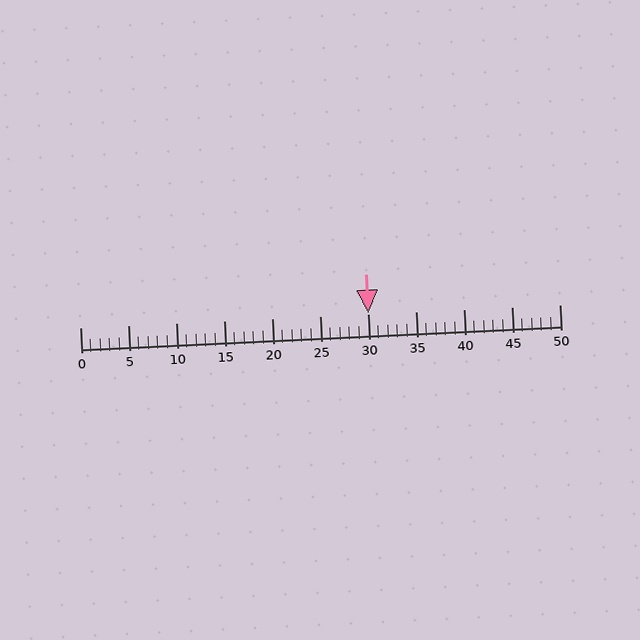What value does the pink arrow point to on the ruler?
The pink arrow points to approximately 30.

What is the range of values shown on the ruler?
The ruler shows values from 0 to 50.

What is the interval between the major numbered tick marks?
The major tick marks are spaced 5 units apart.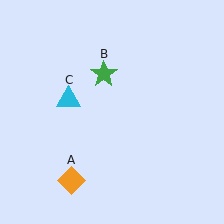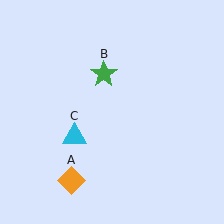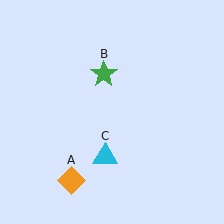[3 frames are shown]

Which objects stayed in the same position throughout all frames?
Orange diamond (object A) and green star (object B) remained stationary.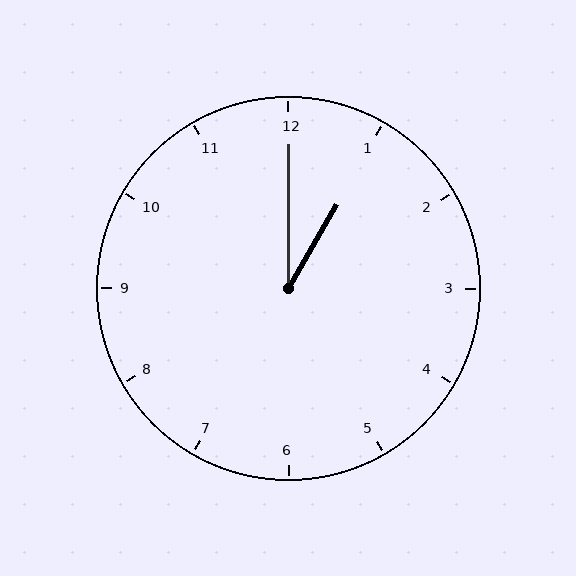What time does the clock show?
1:00.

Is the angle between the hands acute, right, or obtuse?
It is acute.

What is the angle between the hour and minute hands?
Approximately 30 degrees.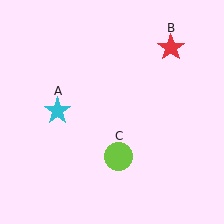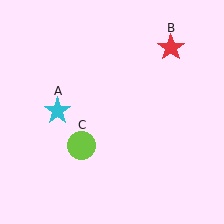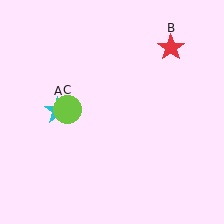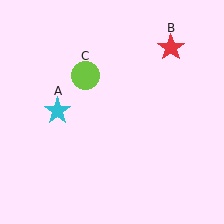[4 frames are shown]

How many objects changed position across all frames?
1 object changed position: lime circle (object C).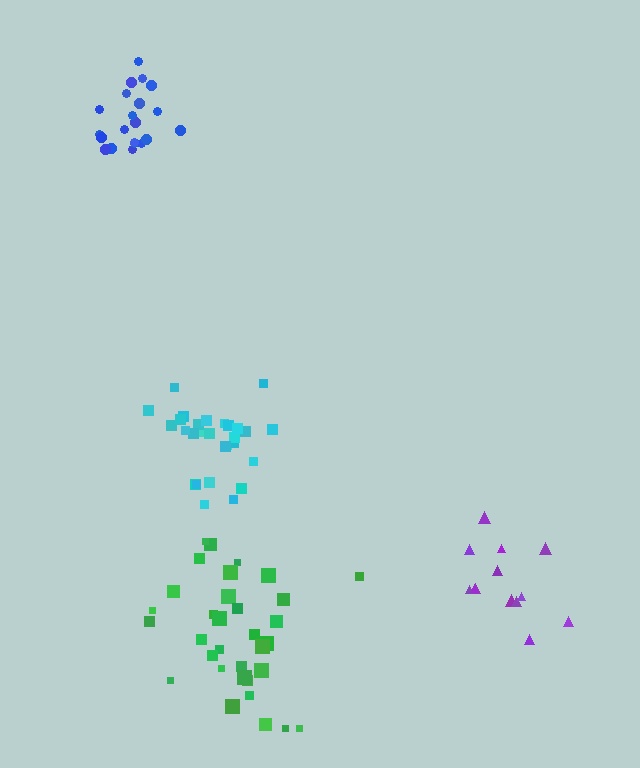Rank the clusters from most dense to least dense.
blue, cyan, purple, green.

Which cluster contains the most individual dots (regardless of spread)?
Green (33).